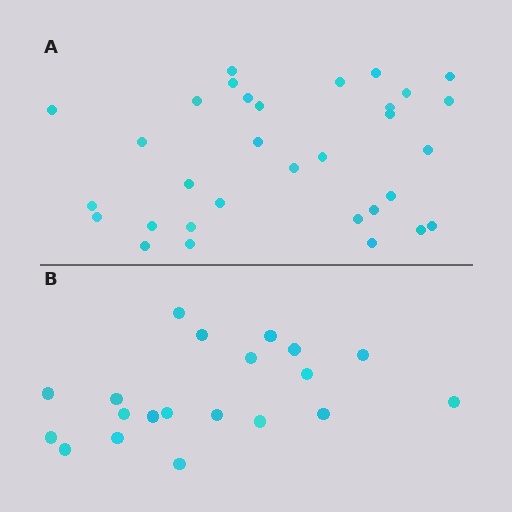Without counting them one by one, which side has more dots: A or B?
Region A (the top region) has more dots.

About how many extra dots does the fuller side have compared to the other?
Region A has roughly 12 or so more dots than region B.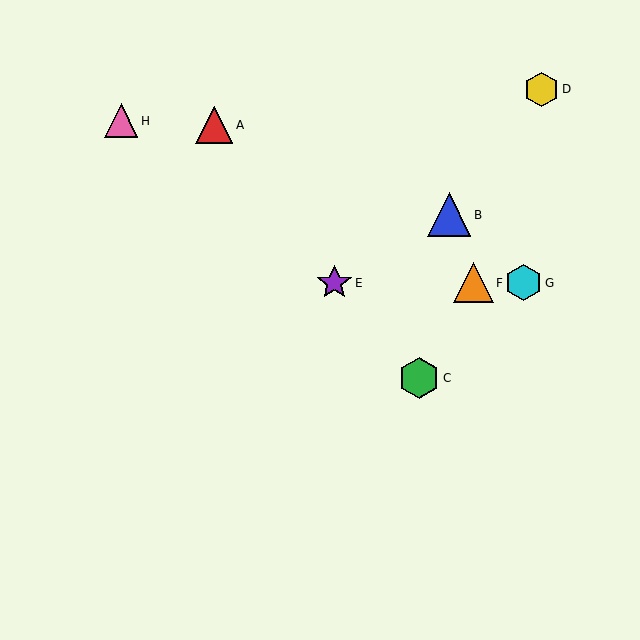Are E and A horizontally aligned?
No, E is at y≈283 and A is at y≈125.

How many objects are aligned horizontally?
3 objects (E, F, G) are aligned horizontally.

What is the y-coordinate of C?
Object C is at y≈378.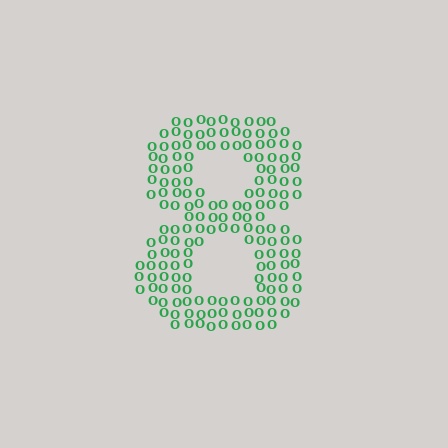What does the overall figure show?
The overall figure shows the digit 8.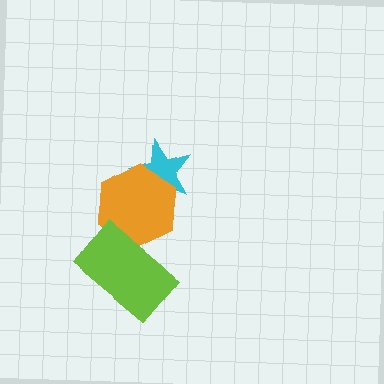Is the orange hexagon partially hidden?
Yes, it is partially covered by another shape.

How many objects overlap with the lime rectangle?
1 object overlaps with the lime rectangle.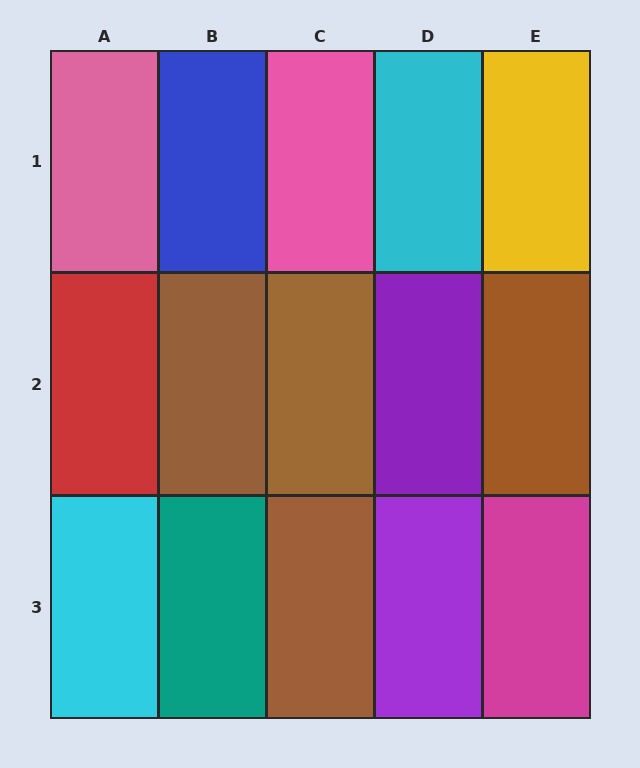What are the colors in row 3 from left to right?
Cyan, teal, brown, purple, magenta.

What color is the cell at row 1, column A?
Pink.